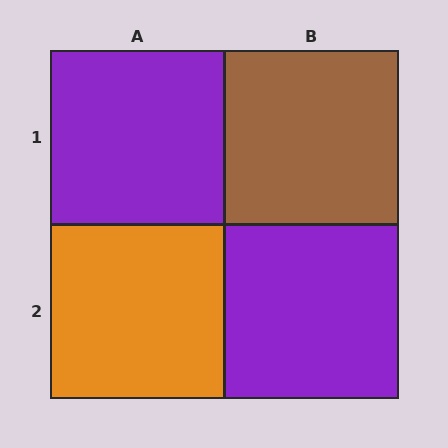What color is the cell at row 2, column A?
Orange.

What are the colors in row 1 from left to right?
Purple, brown.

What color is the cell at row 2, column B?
Purple.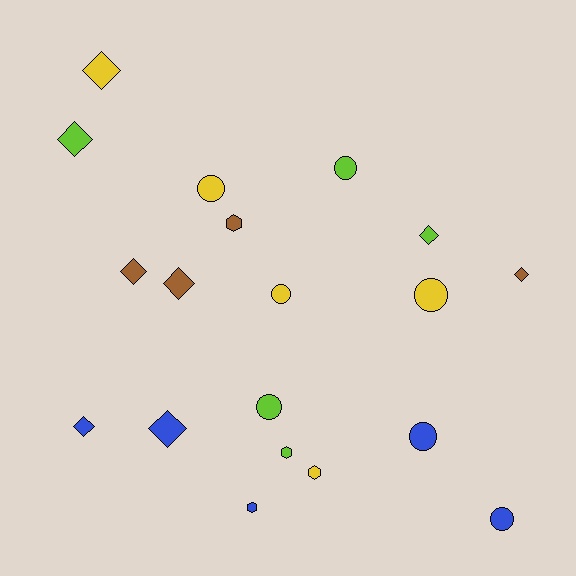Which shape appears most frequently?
Diamond, with 8 objects.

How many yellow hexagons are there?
There is 1 yellow hexagon.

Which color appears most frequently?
Blue, with 5 objects.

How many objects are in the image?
There are 19 objects.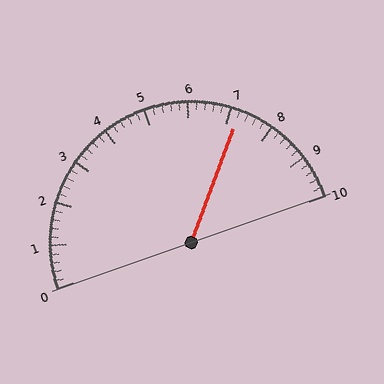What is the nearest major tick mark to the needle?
The nearest major tick mark is 7.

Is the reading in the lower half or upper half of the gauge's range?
The reading is in the upper half of the range (0 to 10).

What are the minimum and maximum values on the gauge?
The gauge ranges from 0 to 10.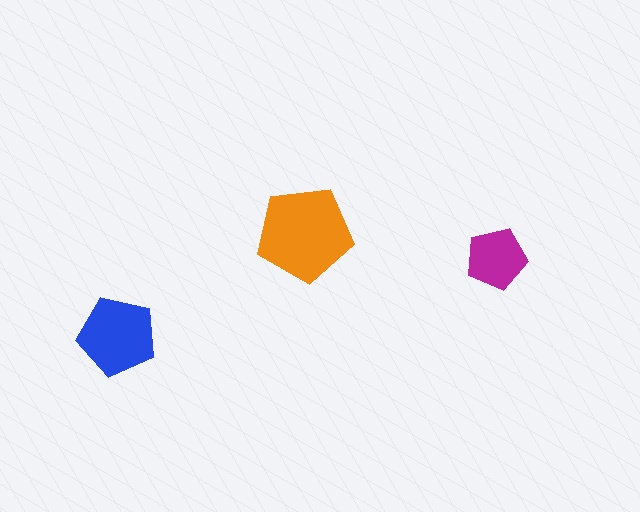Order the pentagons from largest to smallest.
the orange one, the blue one, the magenta one.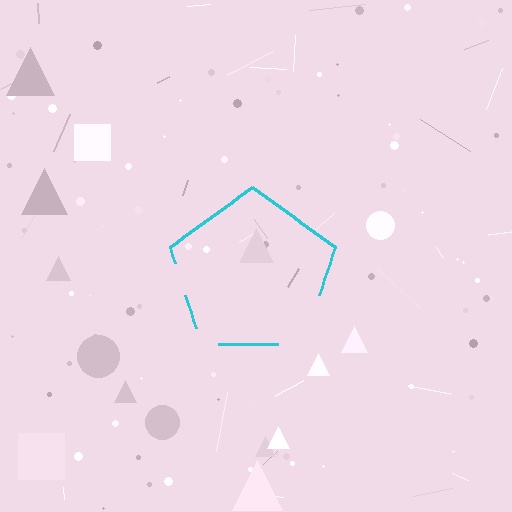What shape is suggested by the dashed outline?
The dashed outline suggests a pentagon.